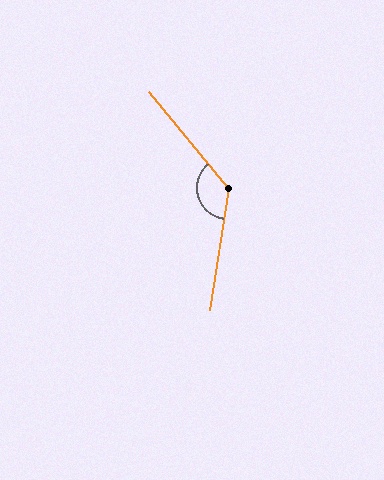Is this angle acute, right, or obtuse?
It is obtuse.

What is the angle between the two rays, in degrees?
Approximately 132 degrees.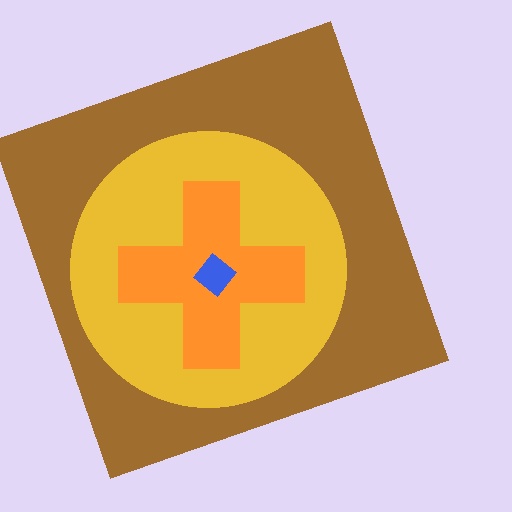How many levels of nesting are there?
4.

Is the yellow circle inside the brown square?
Yes.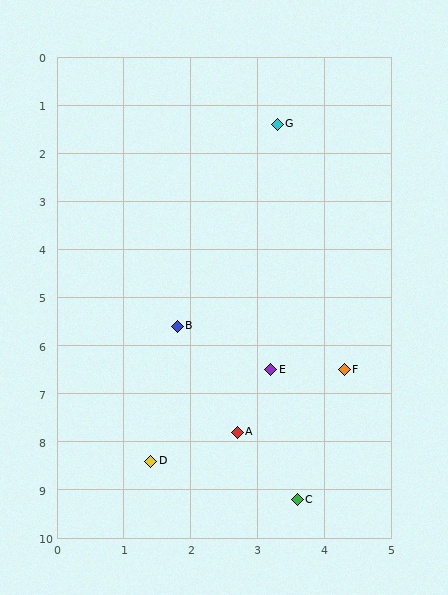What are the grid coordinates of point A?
Point A is at approximately (2.7, 7.8).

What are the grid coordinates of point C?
Point C is at approximately (3.6, 9.2).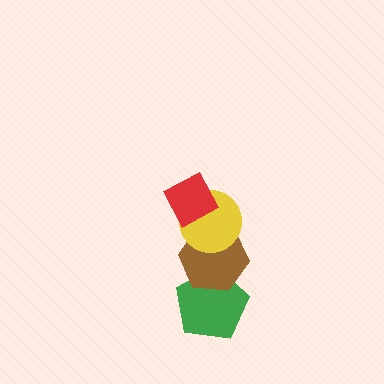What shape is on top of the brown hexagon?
The yellow circle is on top of the brown hexagon.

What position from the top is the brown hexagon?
The brown hexagon is 3rd from the top.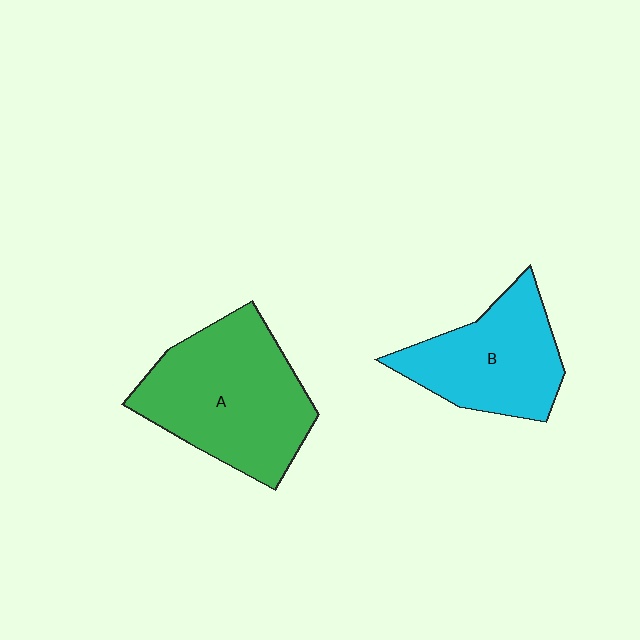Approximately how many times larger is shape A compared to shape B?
Approximately 1.4 times.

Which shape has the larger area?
Shape A (green).